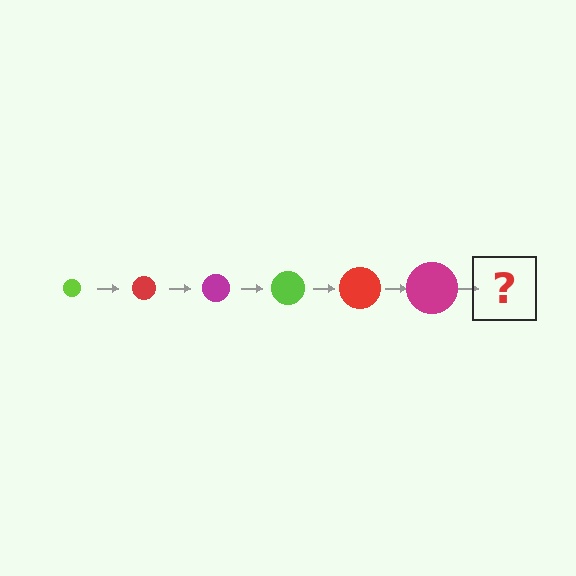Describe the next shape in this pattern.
It should be a lime circle, larger than the previous one.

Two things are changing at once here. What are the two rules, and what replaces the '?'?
The two rules are that the circle grows larger each step and the color cycles through lime, red, and magenta. The '?' should be a lime circle, larger than the previous one.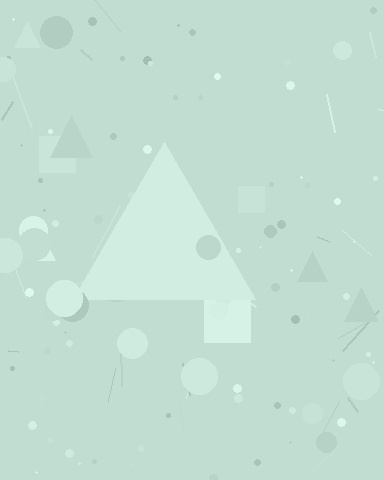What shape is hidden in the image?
A triangle is hidden in the image.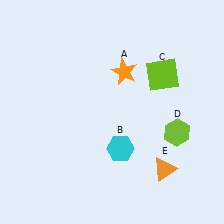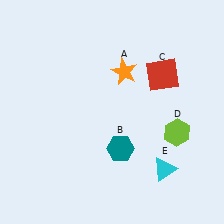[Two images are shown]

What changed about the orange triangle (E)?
In Image 1, E is orange. In Image 2, it changed to cyan.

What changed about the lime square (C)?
In Image 1, C is lime. In Image 2, it changed to red.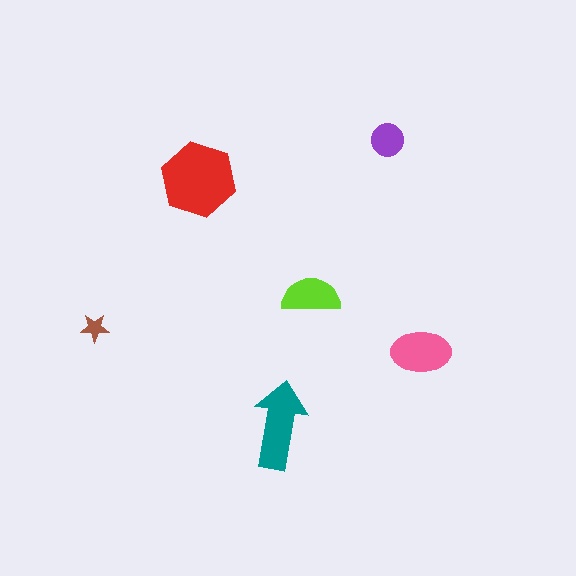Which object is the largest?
The red hexagon.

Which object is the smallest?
The brown star.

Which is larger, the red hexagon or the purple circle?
The red hexagon.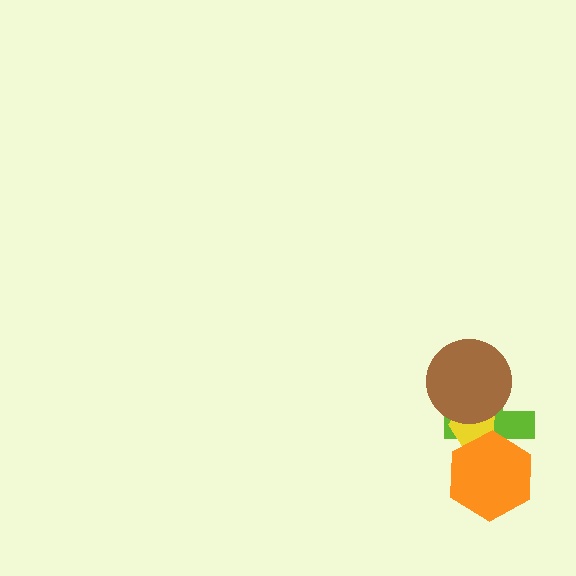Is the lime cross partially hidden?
Yes, it is partially covered by another shape.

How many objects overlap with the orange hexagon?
2 objects overlap with the orange hexagon.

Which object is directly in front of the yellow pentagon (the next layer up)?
The orange hexagon is directly in front of the yellow pentagon.